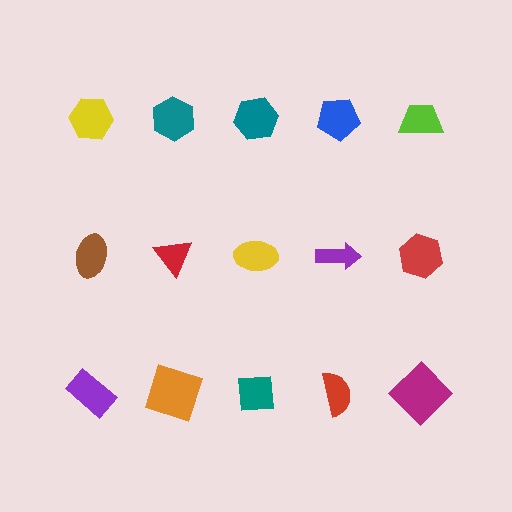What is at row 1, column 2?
A teal hexagon.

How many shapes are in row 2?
5 shapes.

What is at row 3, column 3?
A teal square.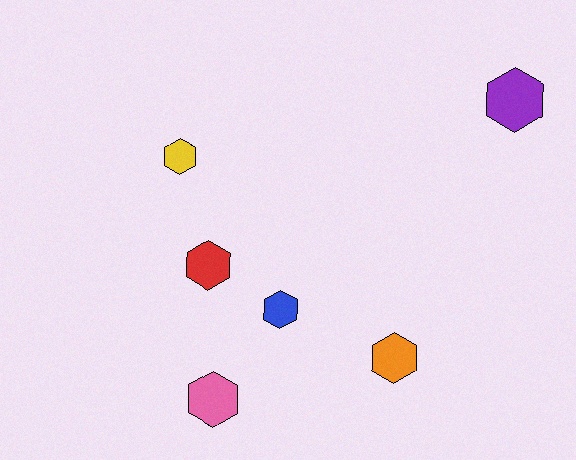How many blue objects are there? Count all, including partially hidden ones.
There is 1 blue object.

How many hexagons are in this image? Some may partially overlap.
There are 6 hexagons.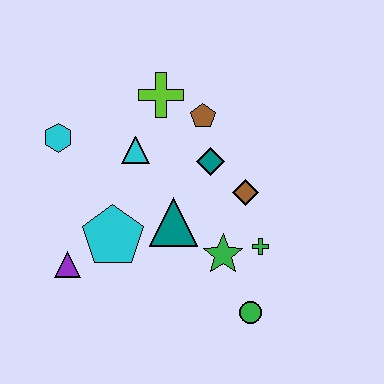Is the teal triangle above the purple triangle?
Yes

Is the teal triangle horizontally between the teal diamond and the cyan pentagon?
Yes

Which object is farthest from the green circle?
The cyan hexagon is farthest from the green circle.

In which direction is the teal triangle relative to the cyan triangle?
The teal triangle is below the cyan triangle.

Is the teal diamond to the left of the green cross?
Yes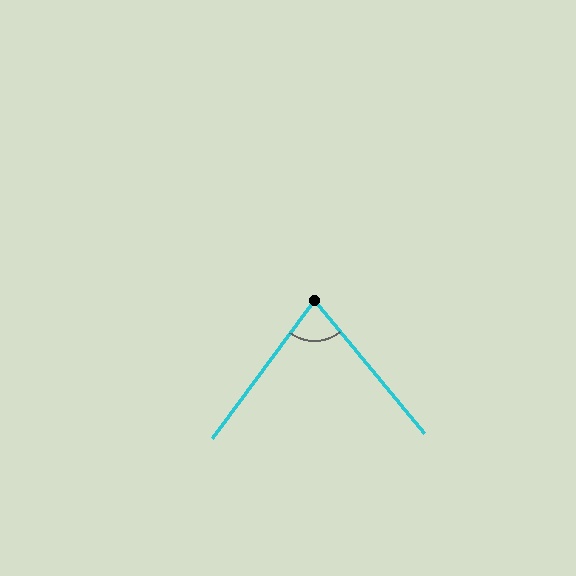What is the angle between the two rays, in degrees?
Approximately 76 degrees.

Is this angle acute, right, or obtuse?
It is acute.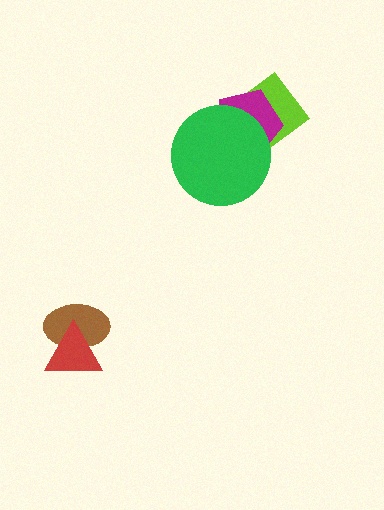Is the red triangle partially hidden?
No, no other shape covers it.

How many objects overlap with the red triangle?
1 object overlaps with the red triangle.